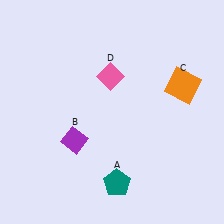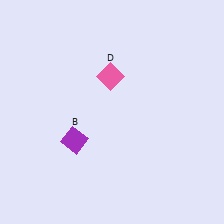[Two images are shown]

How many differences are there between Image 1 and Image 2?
There are 2 differences between the two images.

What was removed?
The teal pentagon (A), the orange square (C) were removed in Image 2.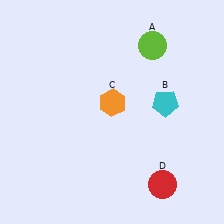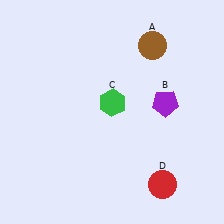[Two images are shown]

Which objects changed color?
A changed from lime to brown. B changed from cyan to purple. C changed from orange to green.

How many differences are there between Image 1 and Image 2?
There are 3 differences between the two images.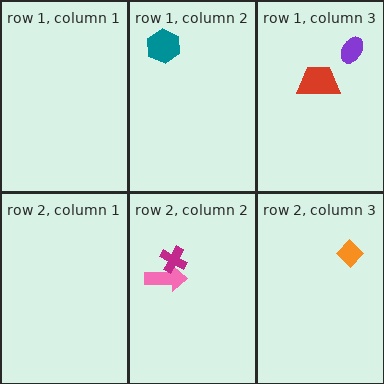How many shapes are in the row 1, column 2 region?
1.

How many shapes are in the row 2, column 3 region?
1.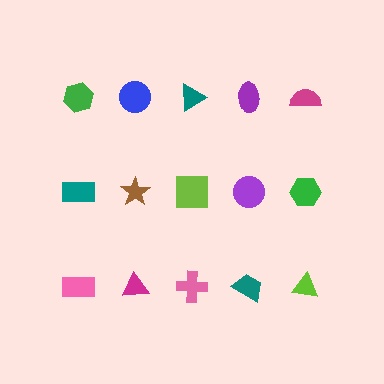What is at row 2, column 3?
A lime square.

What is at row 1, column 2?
A blue circle.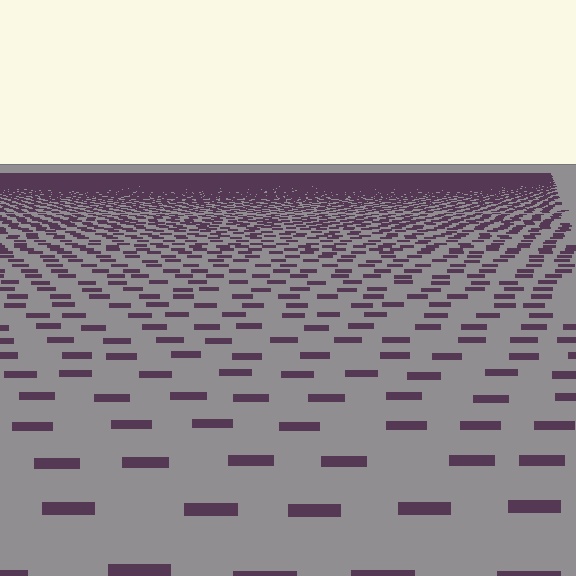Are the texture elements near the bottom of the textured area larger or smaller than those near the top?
Larger. Near the bottom, elements are closer to the viewer and appear at a bigger on-screen size.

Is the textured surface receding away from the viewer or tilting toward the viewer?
The surface is receding away from the viewer. Texture elements get smaller and denser toward the top.